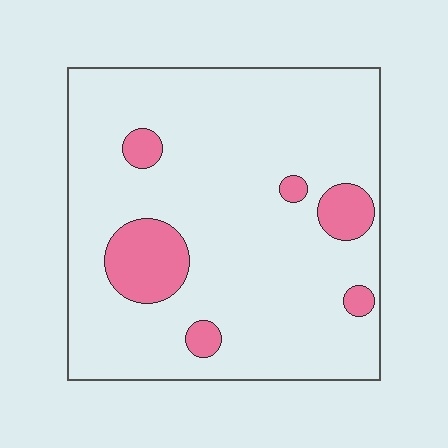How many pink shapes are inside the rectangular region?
6.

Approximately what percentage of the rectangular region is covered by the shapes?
Approximately 10%.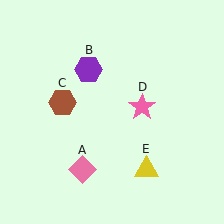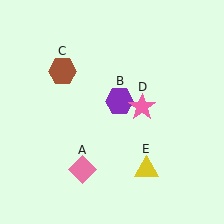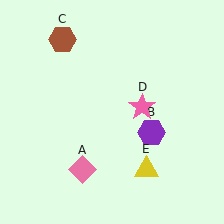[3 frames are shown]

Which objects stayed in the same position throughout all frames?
Pink diamond (object A) and pink star (object D) and yellow triangle (object E) remained stationary.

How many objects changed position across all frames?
2 objects changed position: purple hexagon (object B), brown hexagon (object C).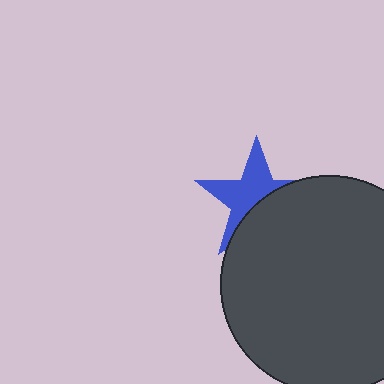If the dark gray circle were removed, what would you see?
You would see the complete blue star.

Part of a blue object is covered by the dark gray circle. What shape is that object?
It is a star.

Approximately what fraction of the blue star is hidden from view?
Roughly 46% of the blue star is hidden behind the dark gray circle.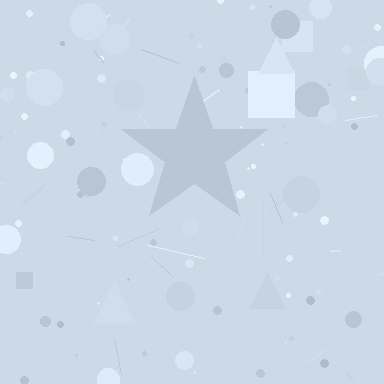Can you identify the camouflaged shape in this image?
The camouflaged shape is a star.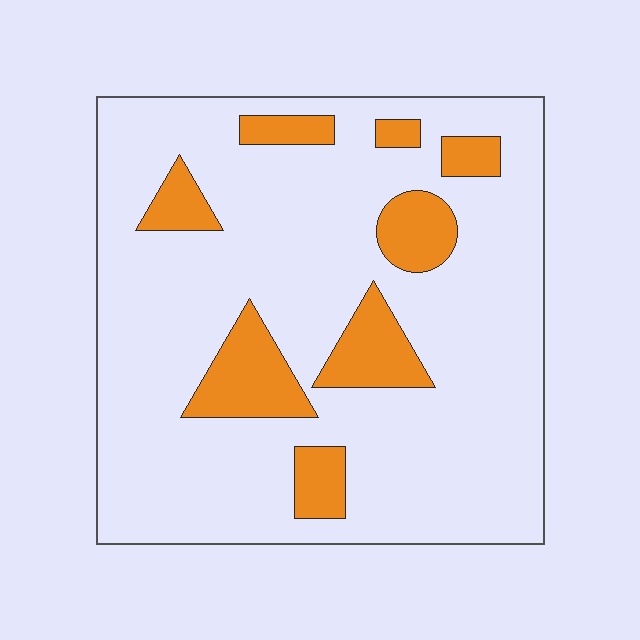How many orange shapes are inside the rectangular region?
8.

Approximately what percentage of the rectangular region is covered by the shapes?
Approximately 15%.